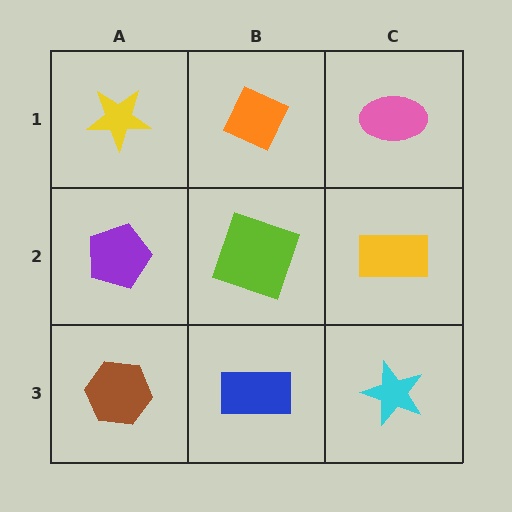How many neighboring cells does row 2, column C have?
3.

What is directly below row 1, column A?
A purple pentagon.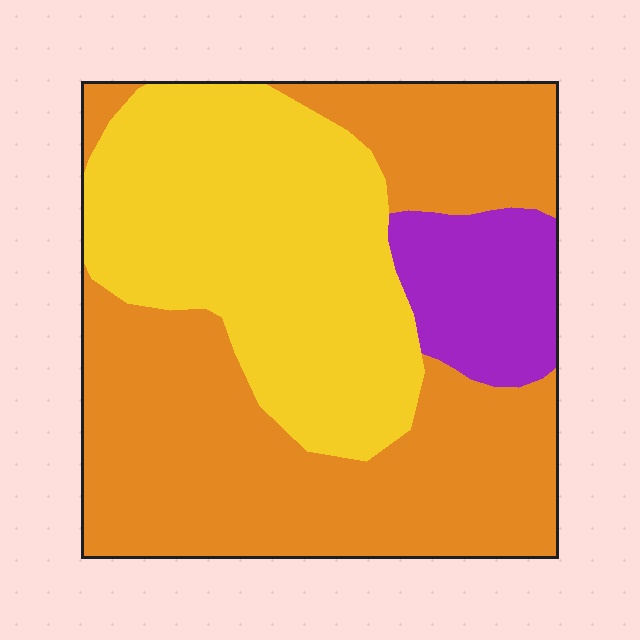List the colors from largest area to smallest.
From largest to smallest: orange, yellow, purple.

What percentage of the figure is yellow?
Yellow takes up about three eighths (3/8) of the figure.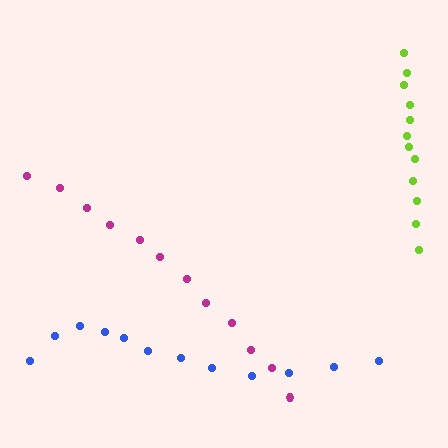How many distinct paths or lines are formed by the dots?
There are 3 distinct paths.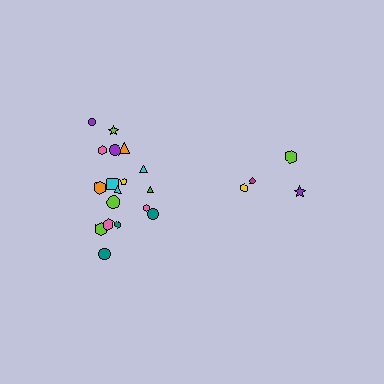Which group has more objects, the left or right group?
The left group.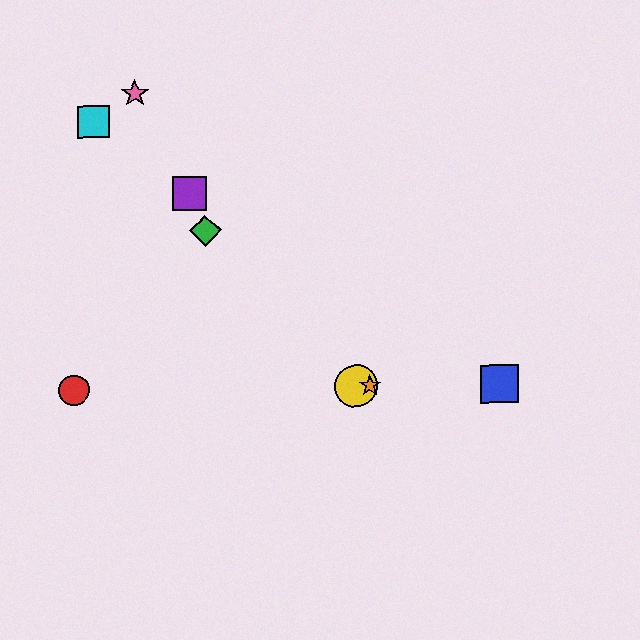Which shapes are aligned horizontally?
The red circle, the blue square, the yellow circle, the orange star are aligned horizontally.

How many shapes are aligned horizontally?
4 shapes (the red circle, the blue square, the yellow circle, the orange star) are aligned horizontally.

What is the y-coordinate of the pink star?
The pink star is at y≈93.